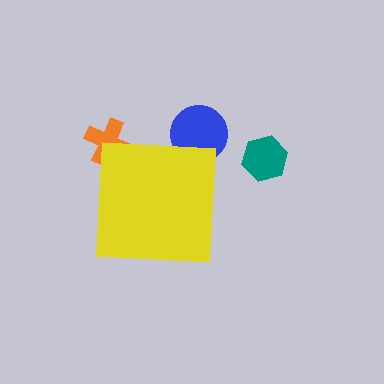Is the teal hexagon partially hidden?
No, the teal hexagon is fully visible.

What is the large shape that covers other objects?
A yellow square.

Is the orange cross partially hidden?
Yes, the orange cross is partially hidden behind the yellow square.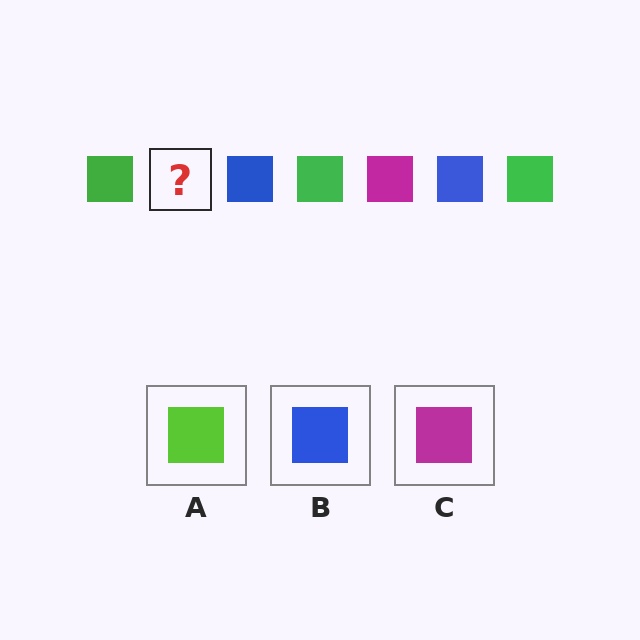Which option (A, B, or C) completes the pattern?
C.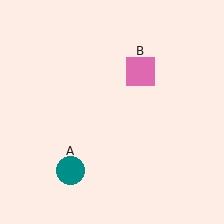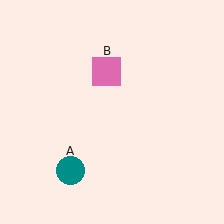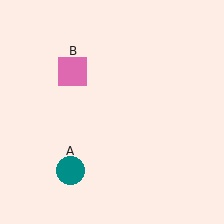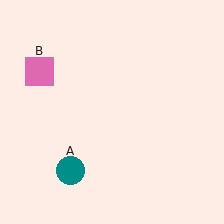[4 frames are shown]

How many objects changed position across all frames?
1 object changed position: pink square (object B).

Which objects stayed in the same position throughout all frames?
Teal circle (object A) remained stationary.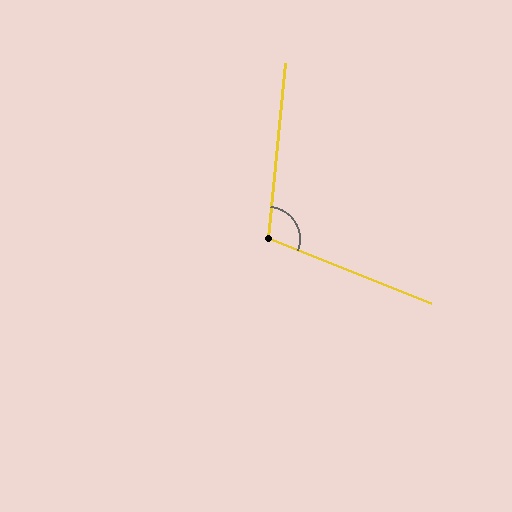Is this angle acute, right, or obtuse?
It is obtuse.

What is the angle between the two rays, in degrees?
Approximately 106 degrees.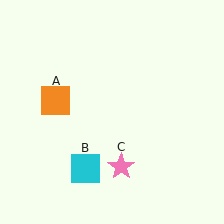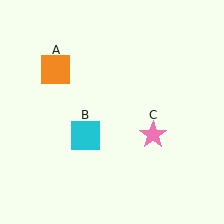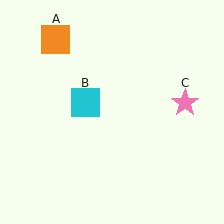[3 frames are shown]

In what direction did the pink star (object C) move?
The pink star (object C) moved up and to the right.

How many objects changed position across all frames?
3 objects changed position: orange square (object A), cyan square (object B), pink star (object C).